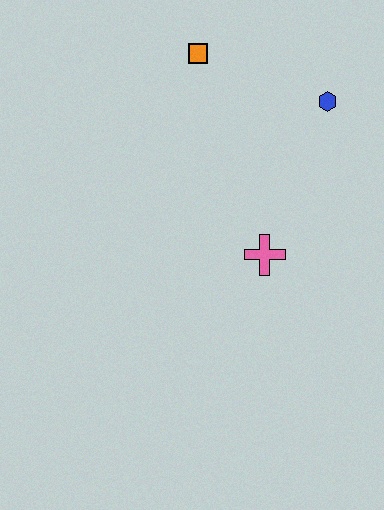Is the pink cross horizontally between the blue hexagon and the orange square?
Yes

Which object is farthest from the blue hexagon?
The pink cross is farthest from the blue hexagon.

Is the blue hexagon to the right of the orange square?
Yes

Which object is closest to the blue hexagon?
The orange square is closest to the blue hexagon.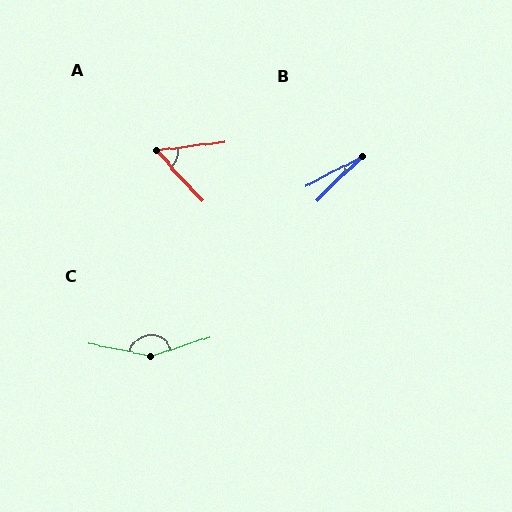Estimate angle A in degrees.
Approximately 54 degrees.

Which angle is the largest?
C, at approximately 150 degrees.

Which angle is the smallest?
B, at approximately 17 degrees.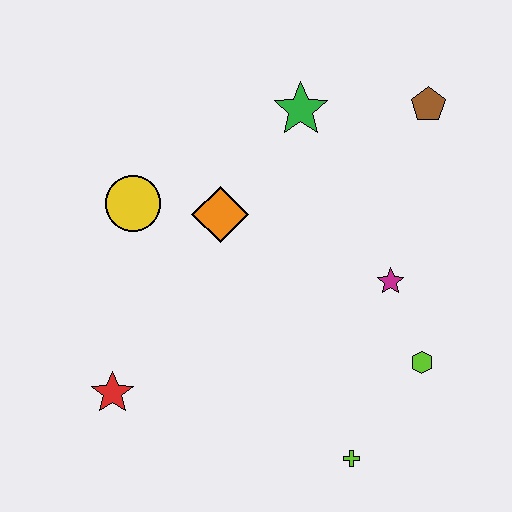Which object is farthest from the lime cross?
The brown pentagon is farthest from the lime cross.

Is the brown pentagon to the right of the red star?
Yes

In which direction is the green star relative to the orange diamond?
The green star is above the orange diamond.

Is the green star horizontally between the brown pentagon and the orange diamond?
Yes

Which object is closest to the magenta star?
The lime hexagon is closest to the magenta star.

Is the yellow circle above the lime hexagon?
Yes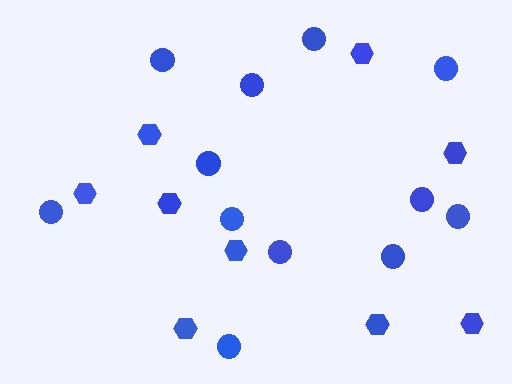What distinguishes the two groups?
There are 2 groups: one group of hexagons (9) and one group of circles (12).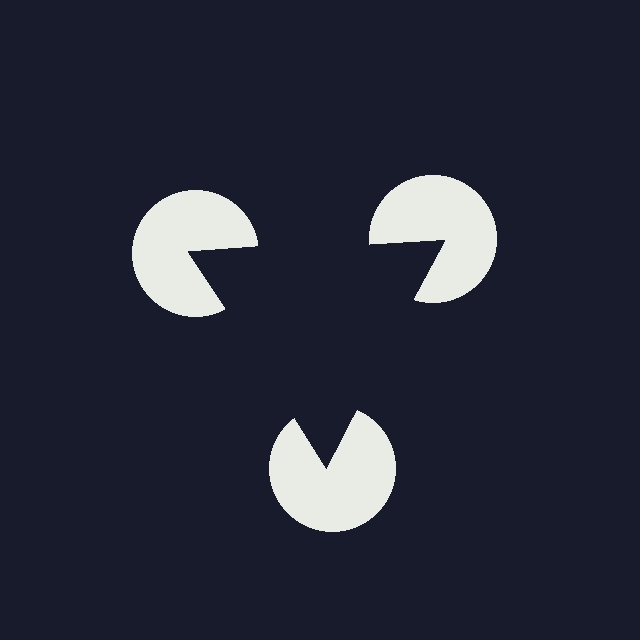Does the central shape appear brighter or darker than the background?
It typically appears slightly darker than the background, even though no actual brightness change is drawn.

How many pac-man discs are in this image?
There are 3 — one at each vertex of the illusory triangle.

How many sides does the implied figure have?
3 sides.